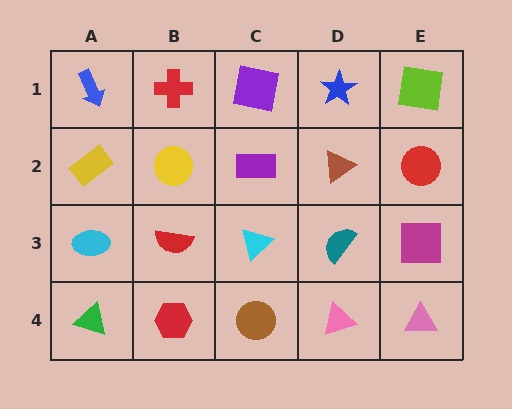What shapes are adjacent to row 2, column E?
A lime square (row 1, column E), a magenta square (row 3, column E), a brown triangle (row 2, column D).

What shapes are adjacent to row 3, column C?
A purple rectangle (row 2, column C), a brown circle (row 4, column C), a red semicircle (row 3, column B), a teal semicircle (row 3, column D).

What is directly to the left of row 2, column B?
A yellow rectangle.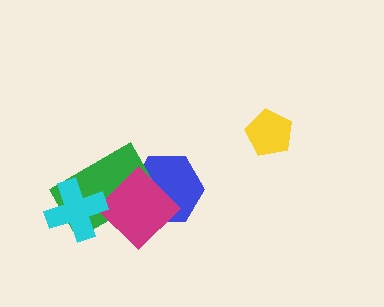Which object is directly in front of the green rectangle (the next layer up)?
The magenta diamond is directly in front of the green rectangle.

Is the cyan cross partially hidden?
No, no other shape covers it.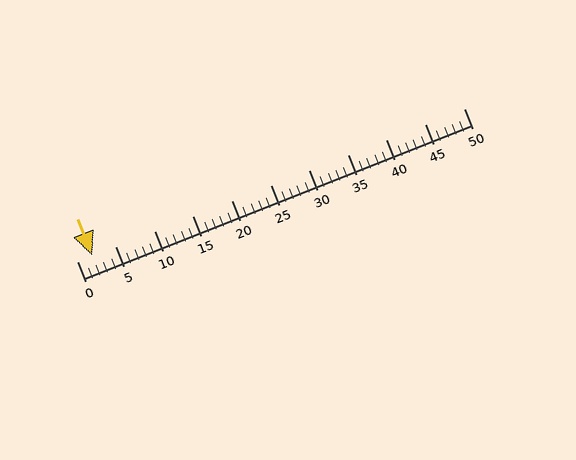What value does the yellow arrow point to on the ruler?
The yellow arrow points to approximately 2.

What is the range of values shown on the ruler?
The ruler shows values from 0 to 50.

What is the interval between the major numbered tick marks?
The major tick marks are spaced 5 units apart.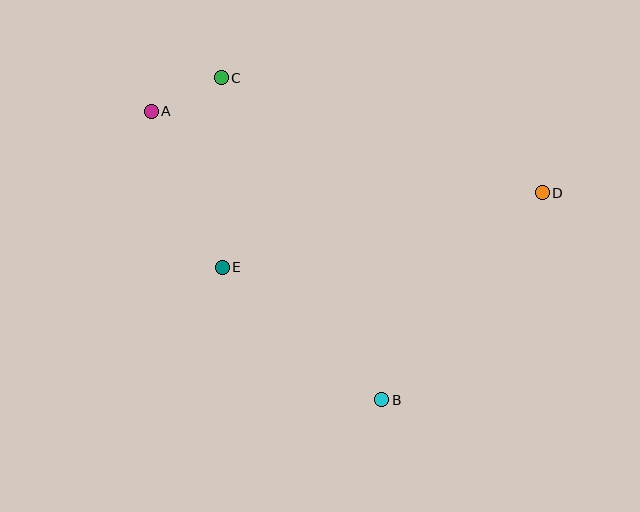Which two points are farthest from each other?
Points A and D are farthest from each other.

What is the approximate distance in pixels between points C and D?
The distance between C and D is approximately 341 pixels.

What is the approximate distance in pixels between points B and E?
The distance between B and E is approximately 207 pixels.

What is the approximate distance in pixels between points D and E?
The distance between D and E is approximately 329 pixels.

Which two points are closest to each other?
Points A and C are closest to each other.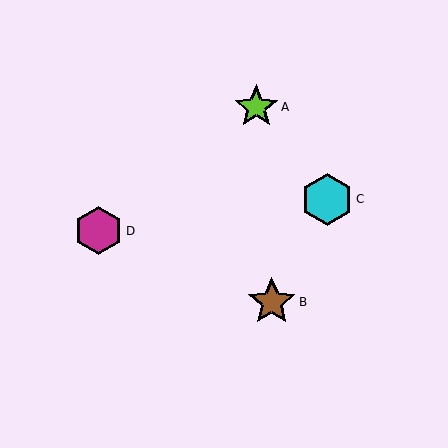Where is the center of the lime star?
The center of the lime star is at (256, 107).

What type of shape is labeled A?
Shape A is a lime star.